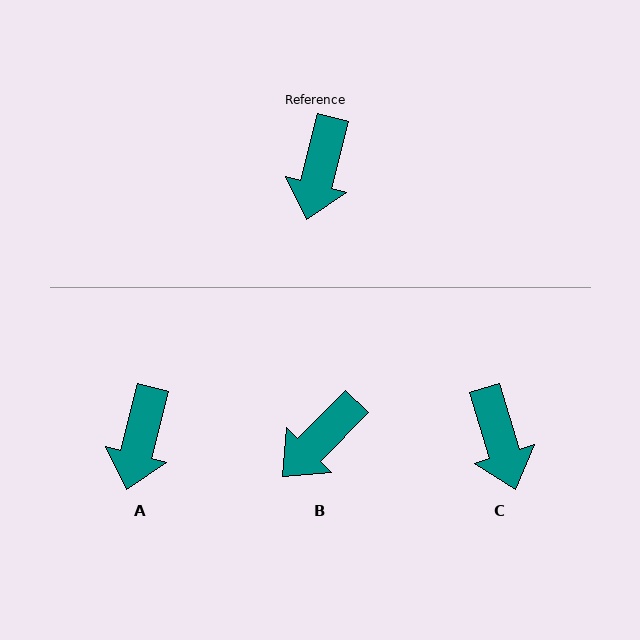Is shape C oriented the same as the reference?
No, it is off by about 31 degrees.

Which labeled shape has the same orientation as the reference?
A.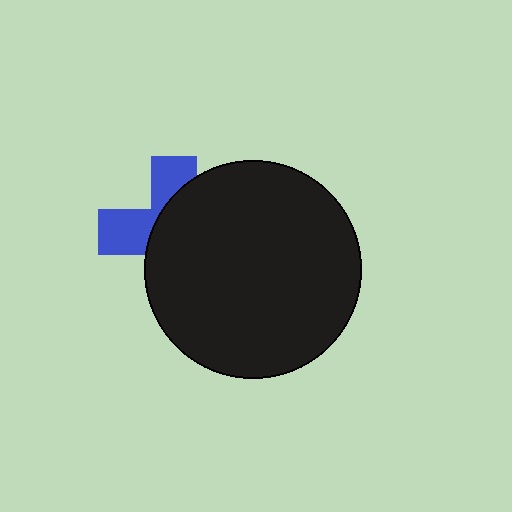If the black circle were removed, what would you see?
You would see the complete blue cross.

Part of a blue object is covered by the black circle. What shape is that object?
It is a cross.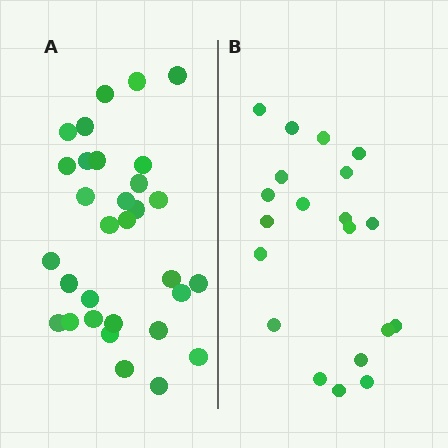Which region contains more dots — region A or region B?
Region A (the left region) has more dots.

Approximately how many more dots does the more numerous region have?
Region A has roughly 12 or so more dots than region B.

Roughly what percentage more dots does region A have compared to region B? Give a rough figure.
About 55% more.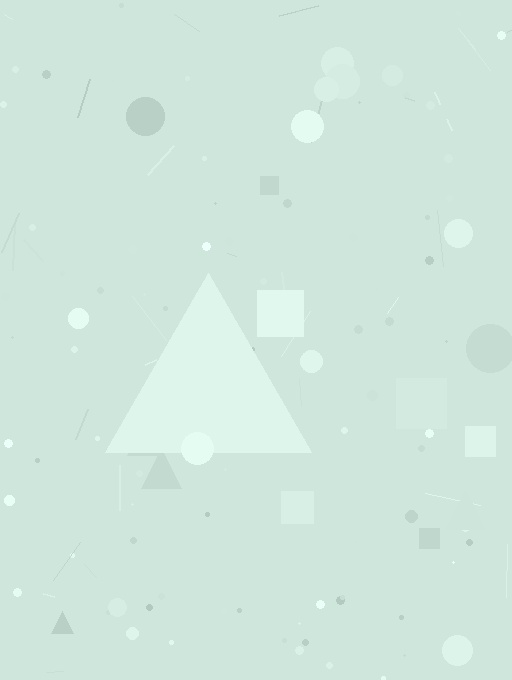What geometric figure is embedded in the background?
A triangle is embedded in the background.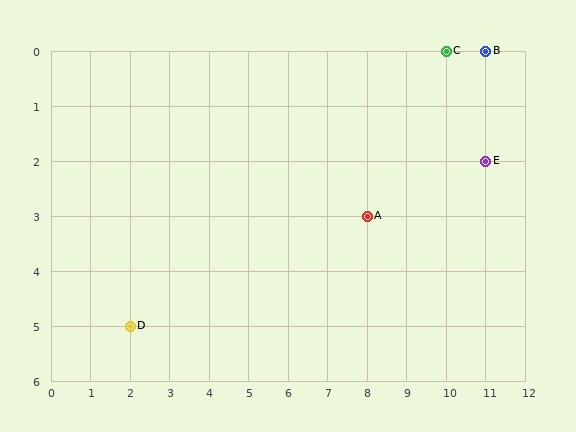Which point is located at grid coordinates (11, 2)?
Point E is at (11, 2).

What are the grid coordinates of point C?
Point C is at grid coordinates (10, 0).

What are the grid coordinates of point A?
Point A is at grid coordinates (8, 3).